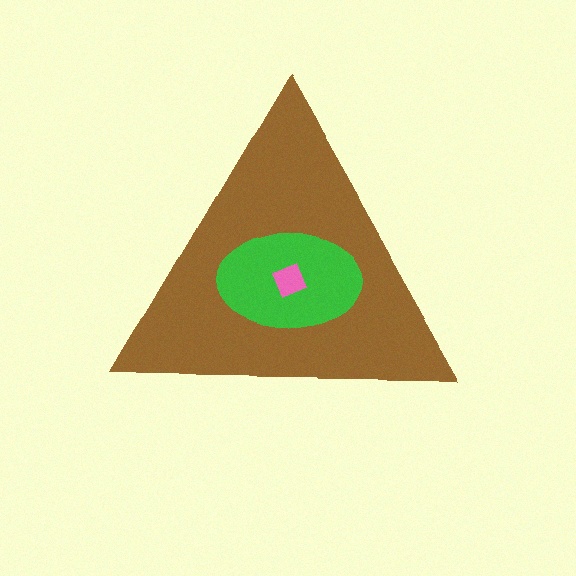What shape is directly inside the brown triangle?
The green ellipse.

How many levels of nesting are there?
3.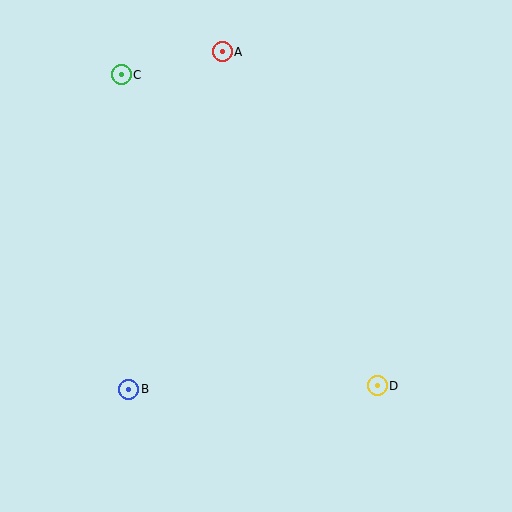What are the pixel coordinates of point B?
Point B is at (129, 389).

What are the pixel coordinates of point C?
Point C is at (121, 75).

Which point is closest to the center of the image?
Point D at (377, 386) is closest to the center.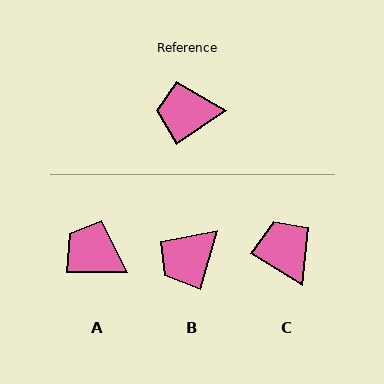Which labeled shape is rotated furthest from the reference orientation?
C, about 66 degrees away.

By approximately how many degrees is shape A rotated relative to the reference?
Approximately 35 degrees clockwise.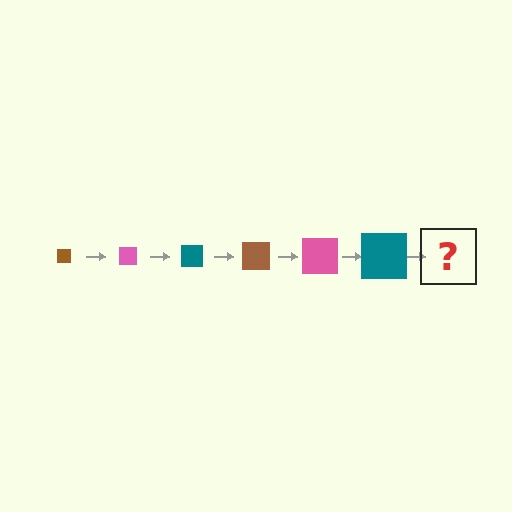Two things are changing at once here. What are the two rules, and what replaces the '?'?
The two rules are that the square grows larger each step and the color cycles through brown, pink, and teal. The '?' should be a brown square, larger than the previous one.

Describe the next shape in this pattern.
It should be a brown square, larger than the previous one.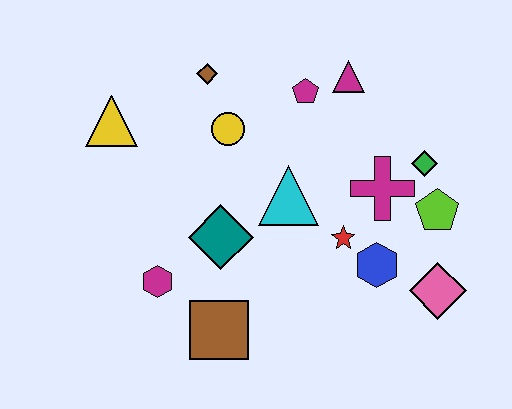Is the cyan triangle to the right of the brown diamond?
Yes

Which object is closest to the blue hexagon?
The red star is closest to the blue hexagon.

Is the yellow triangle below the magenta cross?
No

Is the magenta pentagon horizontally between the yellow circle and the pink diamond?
Yes